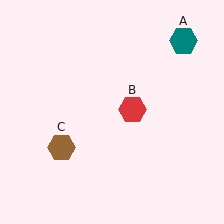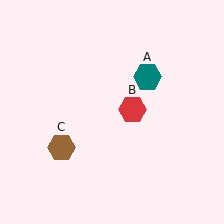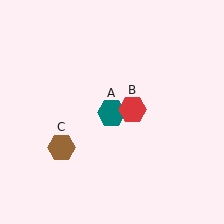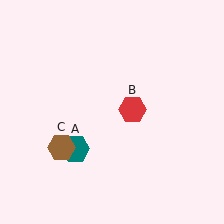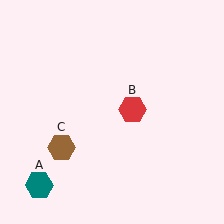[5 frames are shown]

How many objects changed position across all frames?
1 object changed position: teal hexagon (object A).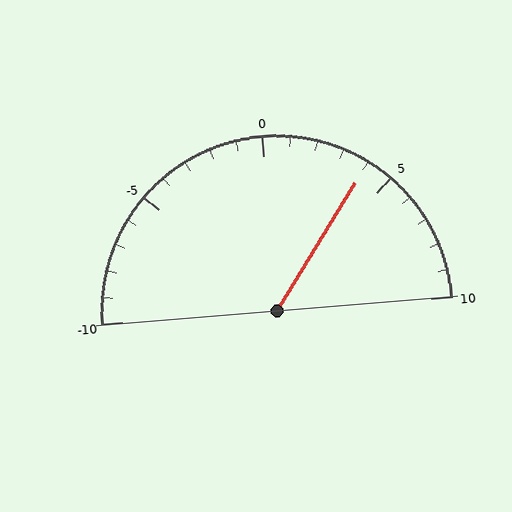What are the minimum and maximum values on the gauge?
The gauge ranges from -10 to 10.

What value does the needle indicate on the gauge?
The needle indicates approximately 4.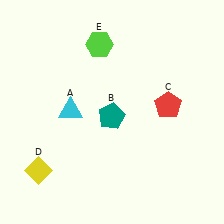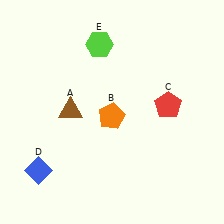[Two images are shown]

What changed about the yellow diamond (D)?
In Image 1, D is yellow. In Image 2, it changed to blue.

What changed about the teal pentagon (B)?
In Image 1, B is teal. In Image 2, it changed to orange.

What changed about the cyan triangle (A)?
In Image 1, A is cyan. In Image 2, it changed to brown.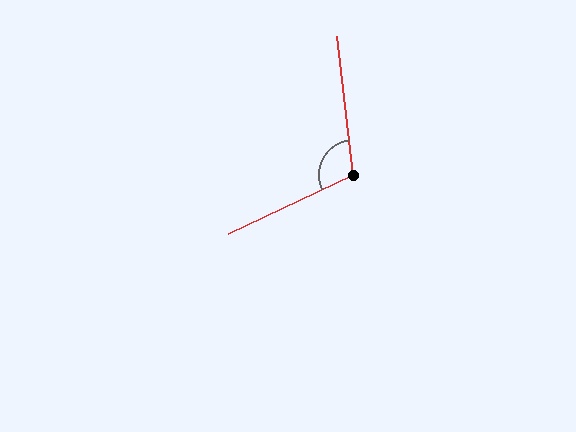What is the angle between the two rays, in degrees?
Approximately 109 degrees.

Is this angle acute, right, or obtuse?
It is obtuse.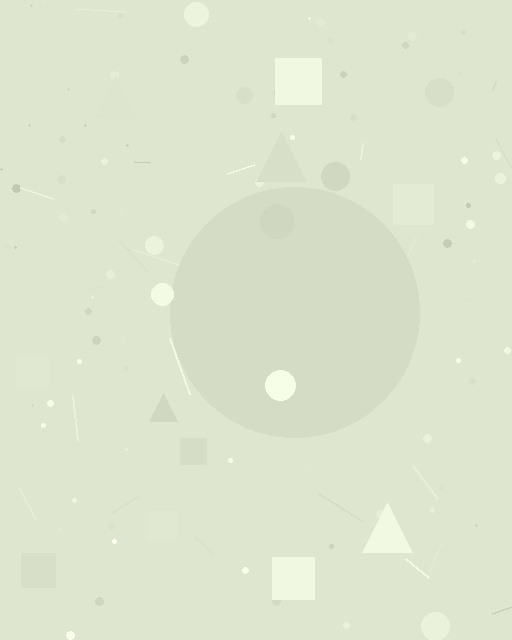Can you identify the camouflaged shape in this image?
The camouflaged shape is a circle.